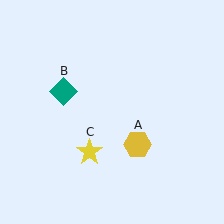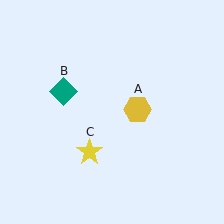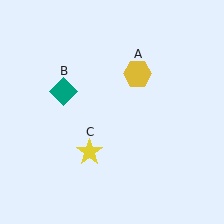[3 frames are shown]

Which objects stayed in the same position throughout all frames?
Teal diamond (object B) and yellow star (object C) remained stationary.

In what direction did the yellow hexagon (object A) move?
The yellow hexagon (object A) moved up.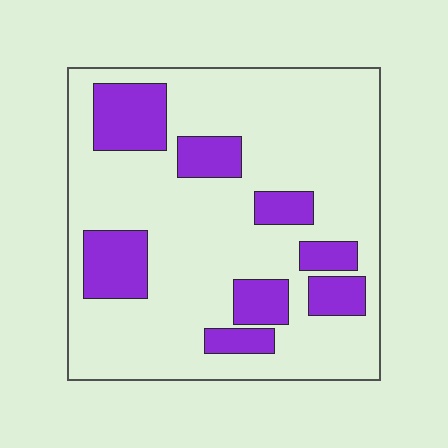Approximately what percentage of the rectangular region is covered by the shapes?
Approximately 25%.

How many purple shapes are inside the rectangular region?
8.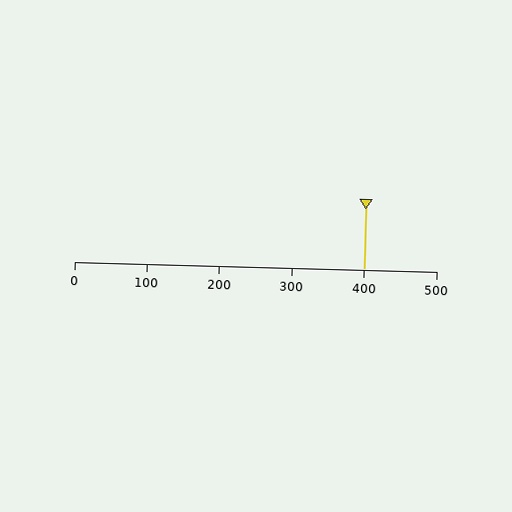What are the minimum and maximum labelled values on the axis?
The axis runs from 0 to 500.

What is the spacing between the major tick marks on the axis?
The major ticks are spaced 100 apart.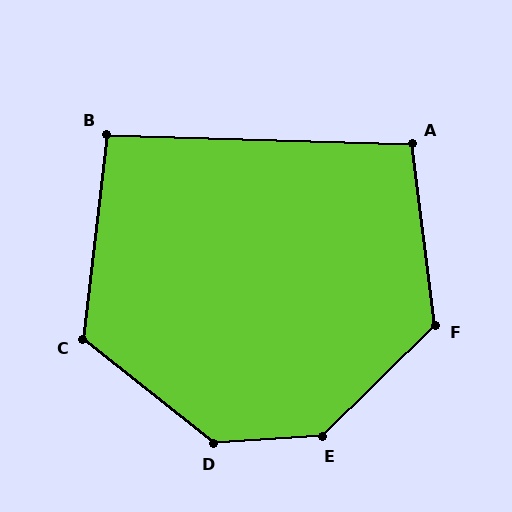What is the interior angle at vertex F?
Approximately 127 degrees (obtuse).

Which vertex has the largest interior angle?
E, at approximately 139 degrees.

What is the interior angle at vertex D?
Approximately 138 degrees (obtuse).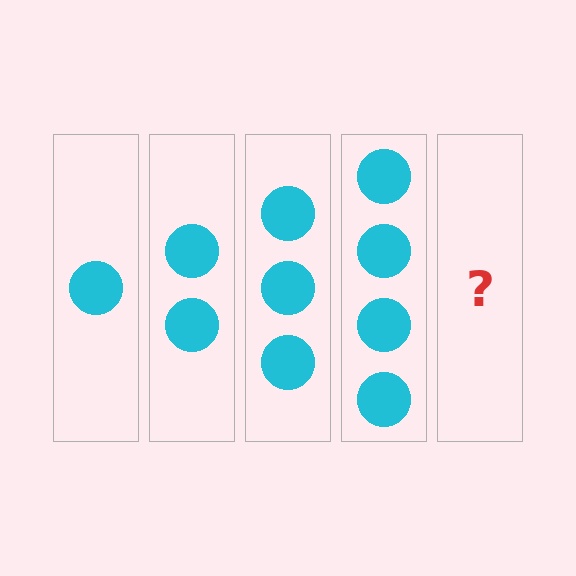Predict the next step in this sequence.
The next step is 5 circles.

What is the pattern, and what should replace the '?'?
The pattern is that each step adds one more circle. The '?' should be 5 circles.